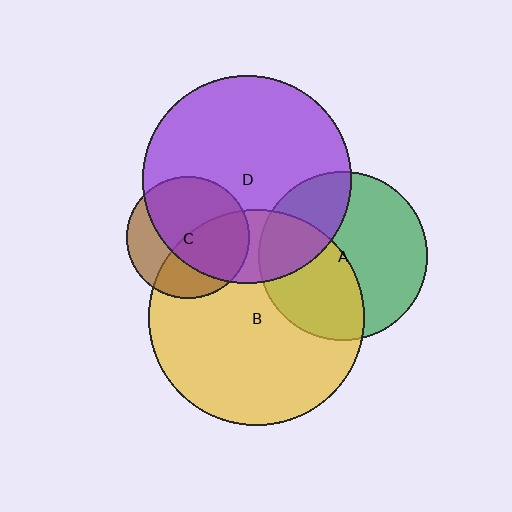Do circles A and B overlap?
Yes.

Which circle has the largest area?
Circle B (yellow).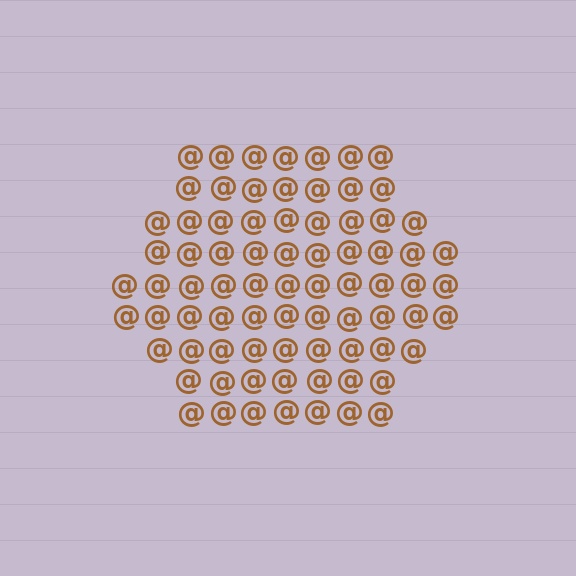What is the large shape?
The large shape is a hexagon.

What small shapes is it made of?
It is made of small at signs.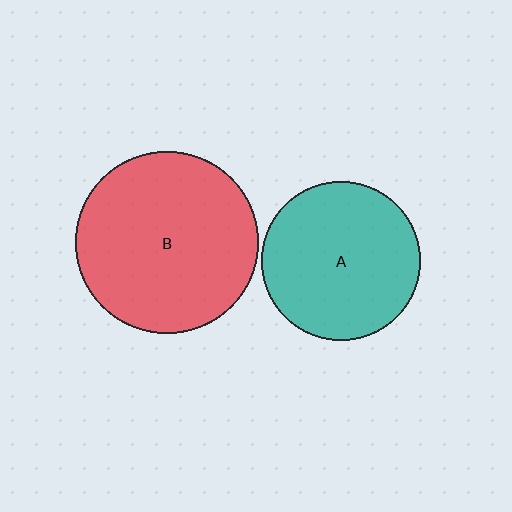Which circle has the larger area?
Circle B (red).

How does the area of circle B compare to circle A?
Approximately 1.3 times.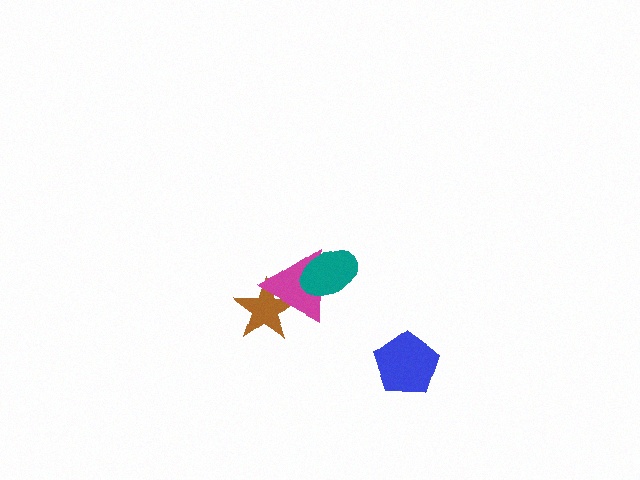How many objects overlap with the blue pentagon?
0 objects overlap with the blue pentagon.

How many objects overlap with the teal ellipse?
1 object overlaps with the teal ellipse.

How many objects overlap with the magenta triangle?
2 objects overlap with the magenta triangle.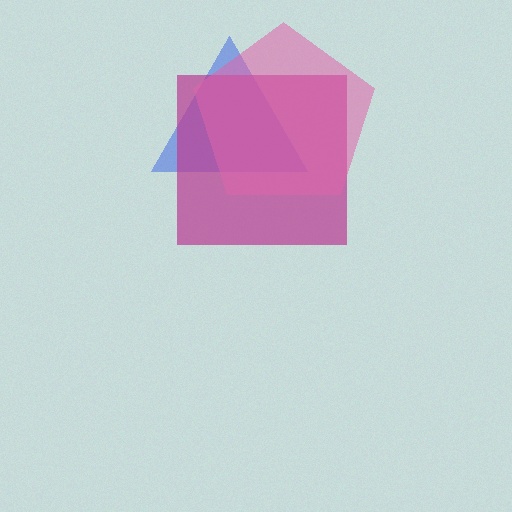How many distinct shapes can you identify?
There are 3 distinct shapes: a blue triangle, a magenta square, a pink pentagon.